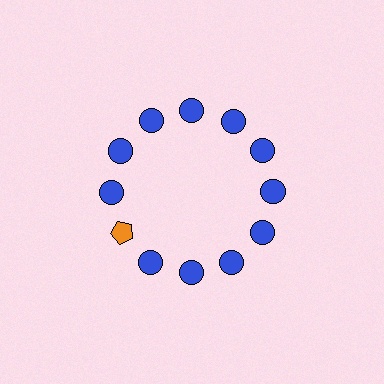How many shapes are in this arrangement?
There are 12 shapes arranged in a ring pattern.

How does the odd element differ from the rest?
It differs in both color (orange instead of blue) and shape (pentagon instead of circle).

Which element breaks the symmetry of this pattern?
The orange pentagon at roughly the 8 o'clock position breaks the symmetry. All other shapes are blue circles.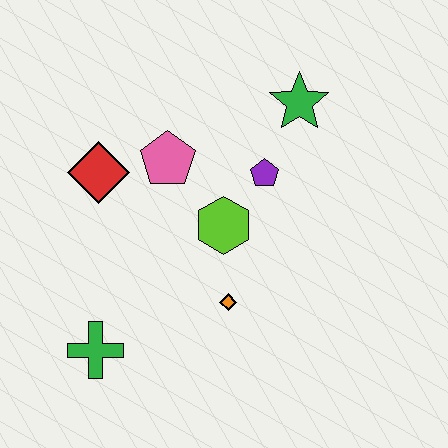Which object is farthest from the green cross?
The green star is farthest from the green cross.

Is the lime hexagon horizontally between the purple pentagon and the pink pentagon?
Yes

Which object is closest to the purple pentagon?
The lime hexagon is closest to the purple pentagon.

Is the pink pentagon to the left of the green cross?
No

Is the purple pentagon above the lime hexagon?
Yes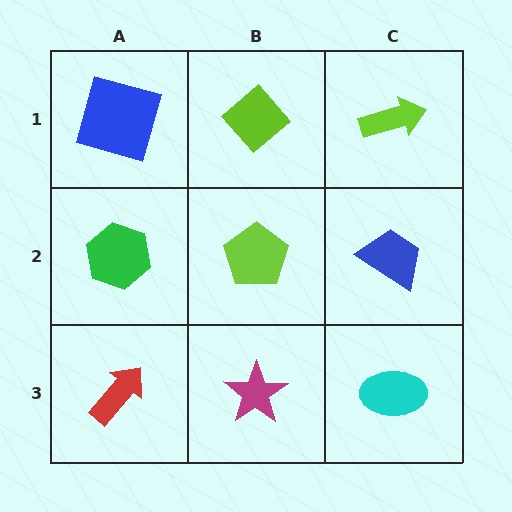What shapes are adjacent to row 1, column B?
A lime pentagon (row 2, column B), a blue square (row 1, column A), a lime arrow (row 1, column C).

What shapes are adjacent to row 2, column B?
A lime diamond (row 1, column B), a magenta star (row 3, column B), a green hexagon (row 2, column A), a blue trapezoid (row 2, column C).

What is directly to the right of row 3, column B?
A cyan ellipse.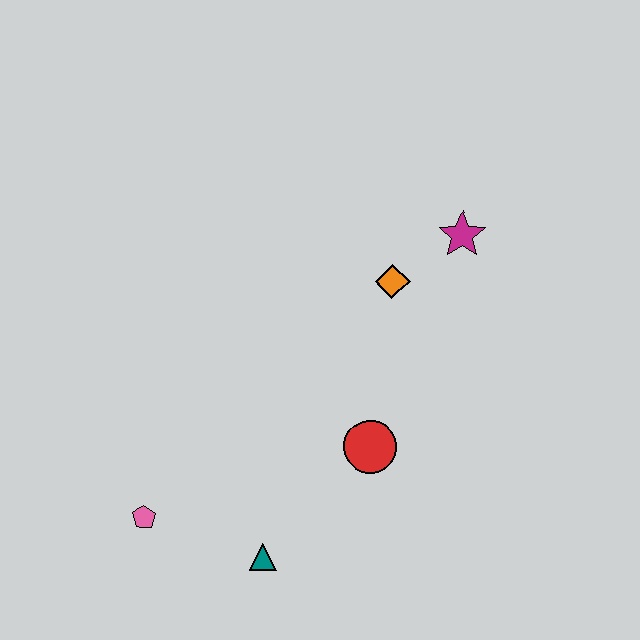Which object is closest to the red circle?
The teal triangle is closest to the red circle.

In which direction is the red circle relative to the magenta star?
The red circle is below the magenta star.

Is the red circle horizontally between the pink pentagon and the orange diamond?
Yes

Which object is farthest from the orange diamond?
The pink pentagon is farthest from the orange diamond.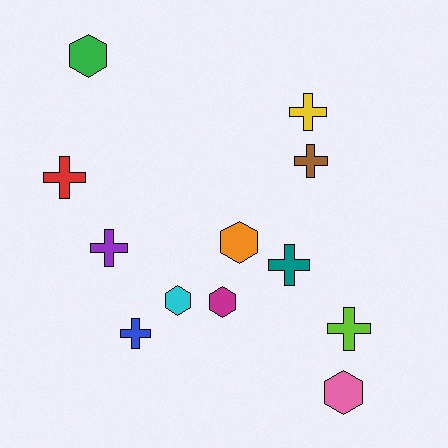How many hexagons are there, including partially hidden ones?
There are 5 hexagons.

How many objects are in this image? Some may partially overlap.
There are 12 objects.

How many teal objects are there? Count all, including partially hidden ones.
There is 1 teal object.